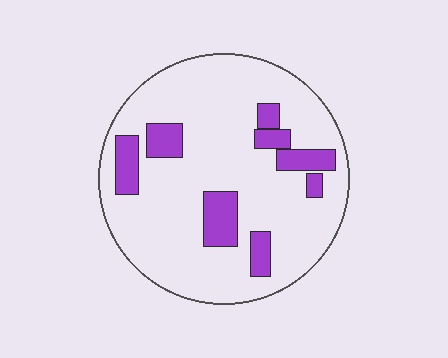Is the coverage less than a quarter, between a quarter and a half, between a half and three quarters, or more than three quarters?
Less than a quarter.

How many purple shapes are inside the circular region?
8.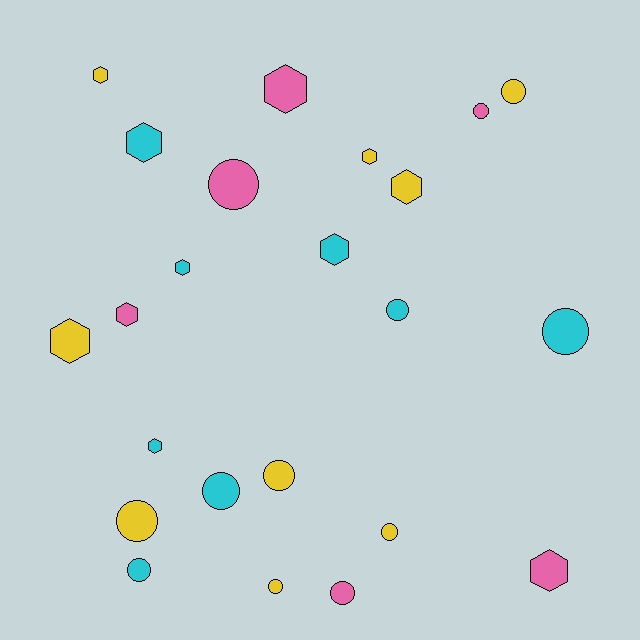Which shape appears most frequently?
Circle, with 12 objects.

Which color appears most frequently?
Yellow, with 9 objects.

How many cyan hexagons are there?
There are 4 cyan hexagons.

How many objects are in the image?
There are 23 objects.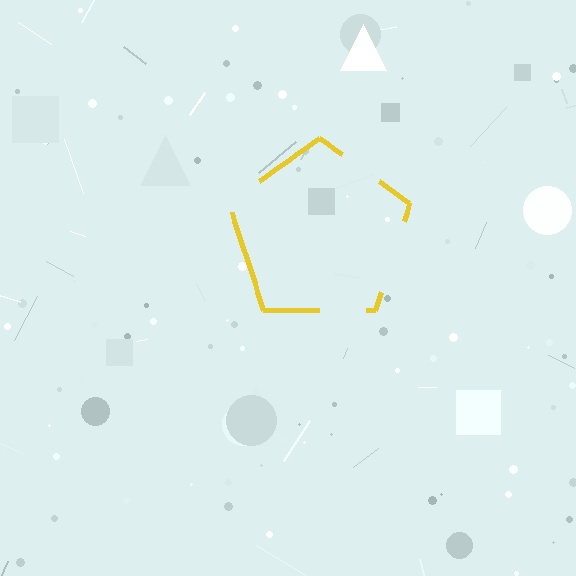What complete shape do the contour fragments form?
The contour fragments form a pentagon.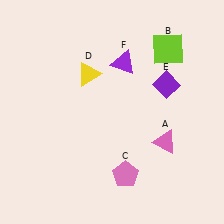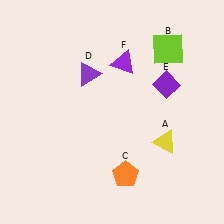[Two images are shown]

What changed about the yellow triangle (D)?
In Image 1, D is yellow. In Image 2, it changed to purple.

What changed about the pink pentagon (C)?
In Image 1, C is pink. In Image 2, it changed to orange.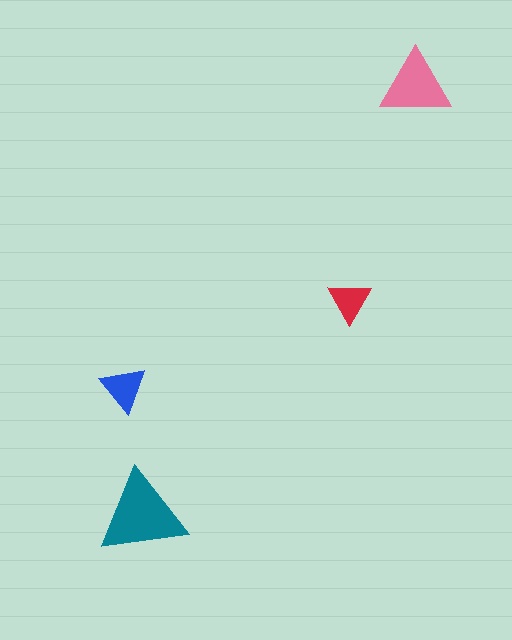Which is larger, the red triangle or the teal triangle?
The teal one.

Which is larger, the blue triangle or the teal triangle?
The teal one.